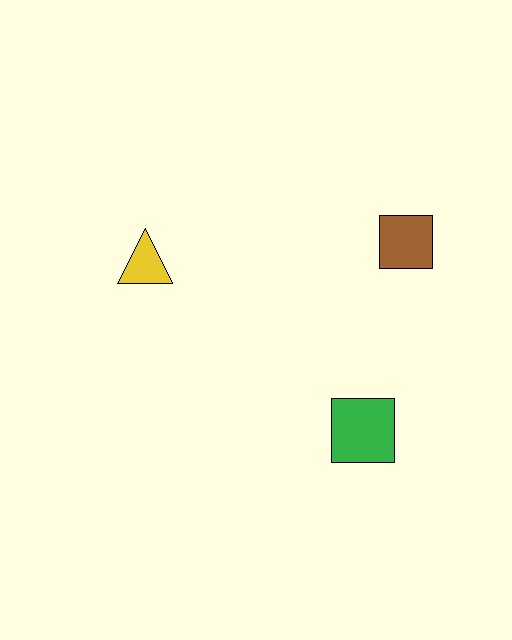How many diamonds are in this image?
There are no diamonds.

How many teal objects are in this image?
There are no teal objects.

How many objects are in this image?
There are 3 objects.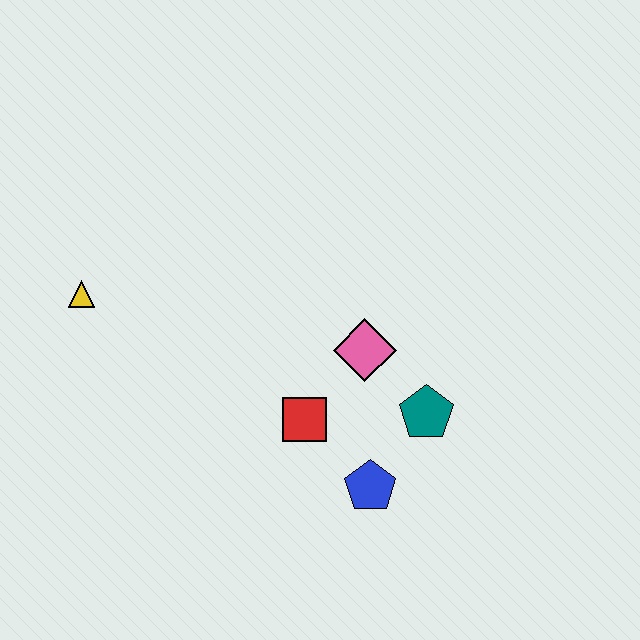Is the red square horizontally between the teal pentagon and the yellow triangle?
Yes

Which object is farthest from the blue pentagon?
The yellow triangle is farthest from the blue pentagon.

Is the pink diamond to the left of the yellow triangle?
No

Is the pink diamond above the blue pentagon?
Yes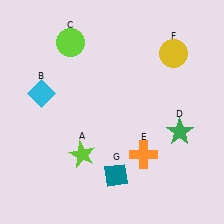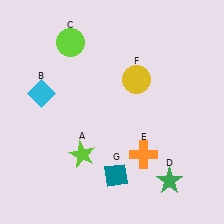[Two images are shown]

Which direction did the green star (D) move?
The green star (D) moved down.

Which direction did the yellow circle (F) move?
The yellow circle (F) moved left.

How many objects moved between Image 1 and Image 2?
2 objects moved between the two images.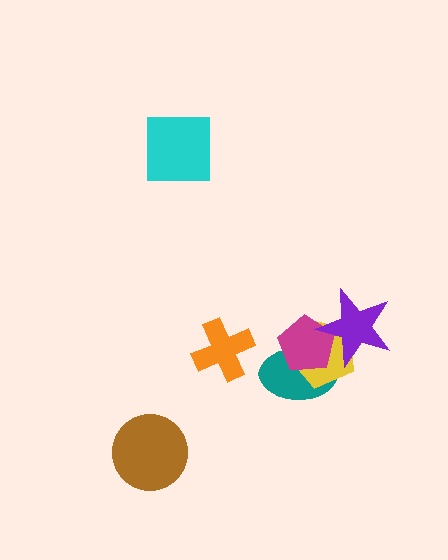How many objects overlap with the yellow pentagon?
3 objects overlap with the yellow pentagon.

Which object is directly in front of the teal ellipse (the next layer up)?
The yellow pentagon is directly in front of the teal ellipse.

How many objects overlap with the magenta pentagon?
3 objects overlap with the magenta pentagon.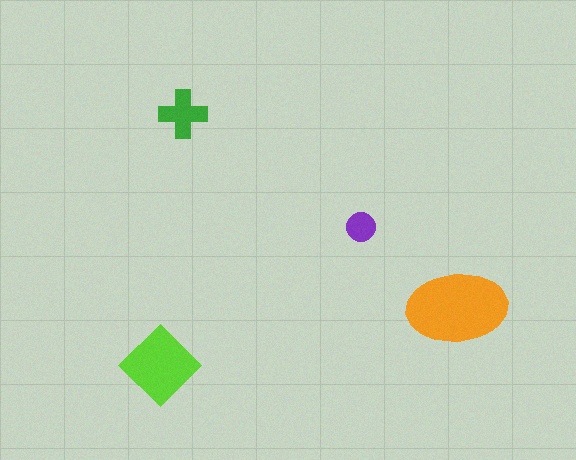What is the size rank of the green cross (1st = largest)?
3rd.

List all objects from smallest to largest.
The purple circle, the green cross, the lime diamond, the orange ellipse.